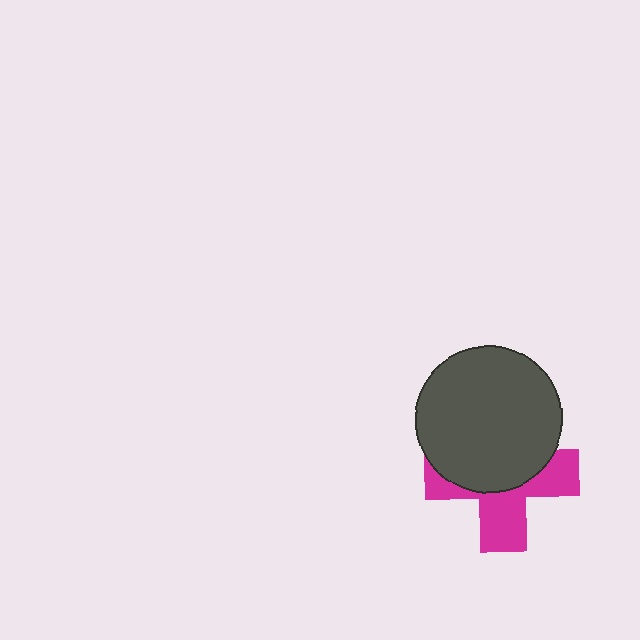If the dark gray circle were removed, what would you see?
You would see the complete magenta cross.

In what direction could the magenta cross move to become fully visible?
The magenta cross could move down. That would shift it out from behind the dark gray circle entirely.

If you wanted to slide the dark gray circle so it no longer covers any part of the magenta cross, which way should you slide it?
Slide it up — that is the most direct way to separate the two shapes.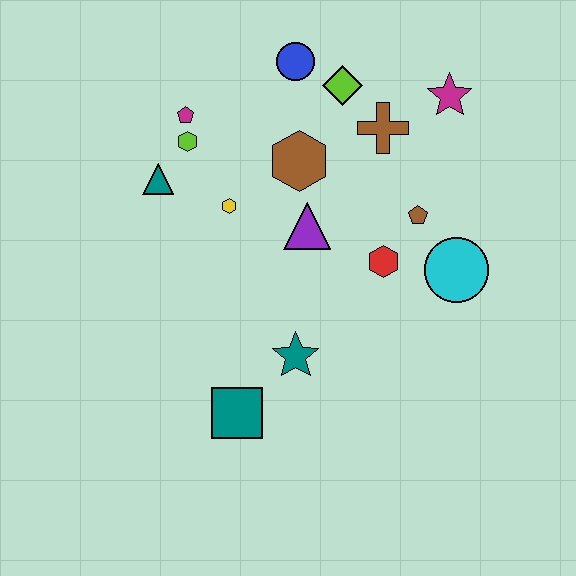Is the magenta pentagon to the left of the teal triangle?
No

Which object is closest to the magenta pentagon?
The lime hexagon is closest to the magenta pentagon.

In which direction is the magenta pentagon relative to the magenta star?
The magenta pentagon is to the left of the magenta star.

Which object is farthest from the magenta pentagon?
The cyan circle is farthest from the magenta pentagon.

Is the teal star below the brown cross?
Yes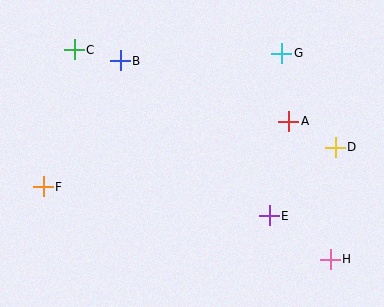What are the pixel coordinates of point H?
Point H is at (330, 259).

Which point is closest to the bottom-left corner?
Point F is closest to the bottom-left corner.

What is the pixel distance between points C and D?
The distance between C and D is 279 pixels.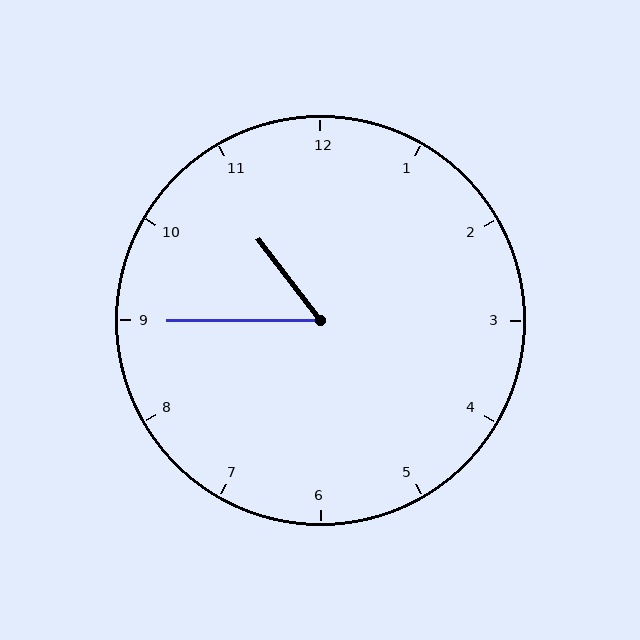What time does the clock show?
10:45.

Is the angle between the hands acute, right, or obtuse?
It is acute.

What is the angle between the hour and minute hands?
Approximately 52 degrees.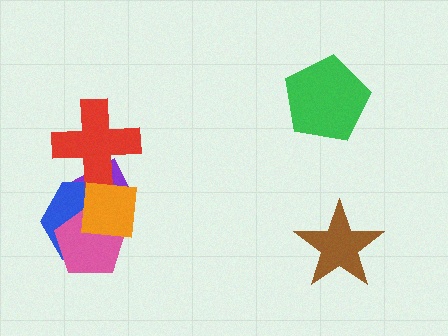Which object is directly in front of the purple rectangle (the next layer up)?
The blue hexagon is directly in front of the purple rectangle.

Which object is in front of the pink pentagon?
The orange square is in front of the pink pentagon.